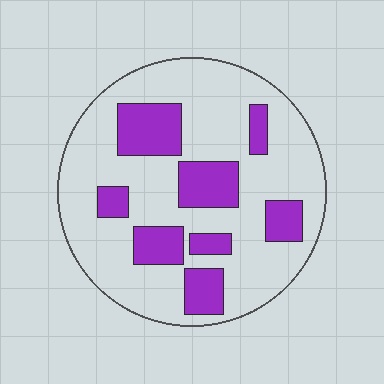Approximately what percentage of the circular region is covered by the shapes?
Approximately 25%.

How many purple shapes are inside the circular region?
8.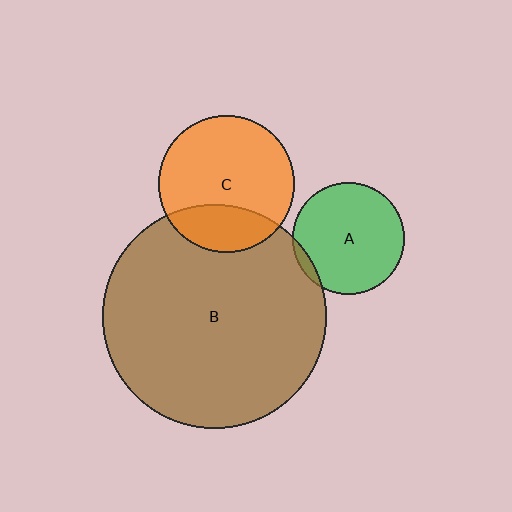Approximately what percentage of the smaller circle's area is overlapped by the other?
Approximately 25%.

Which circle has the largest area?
Circle B (brown).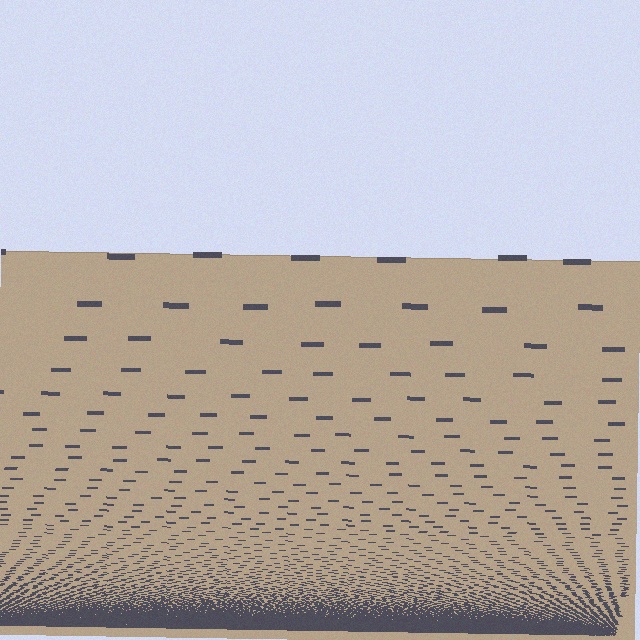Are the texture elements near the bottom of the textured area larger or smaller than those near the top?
Smaller. The gradient is inverted — elements near the bottom are smaller and denser.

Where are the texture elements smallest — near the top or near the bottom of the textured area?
Near the bottom.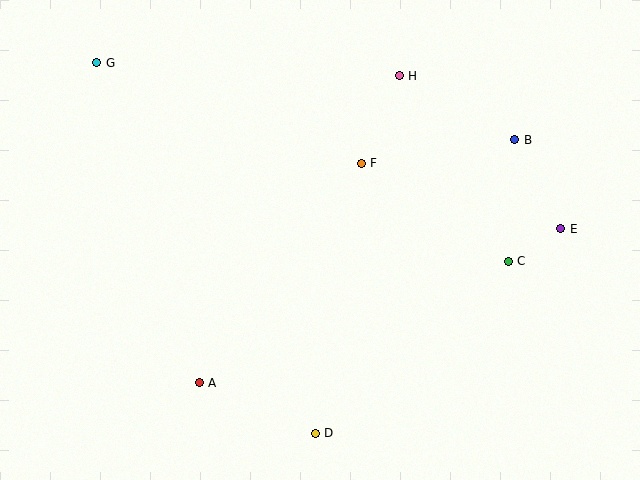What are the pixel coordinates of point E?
Point E is at (561, 229).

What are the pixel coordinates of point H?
Point H is at (399, 76).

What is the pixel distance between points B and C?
The distance between B and C is 122 pixels.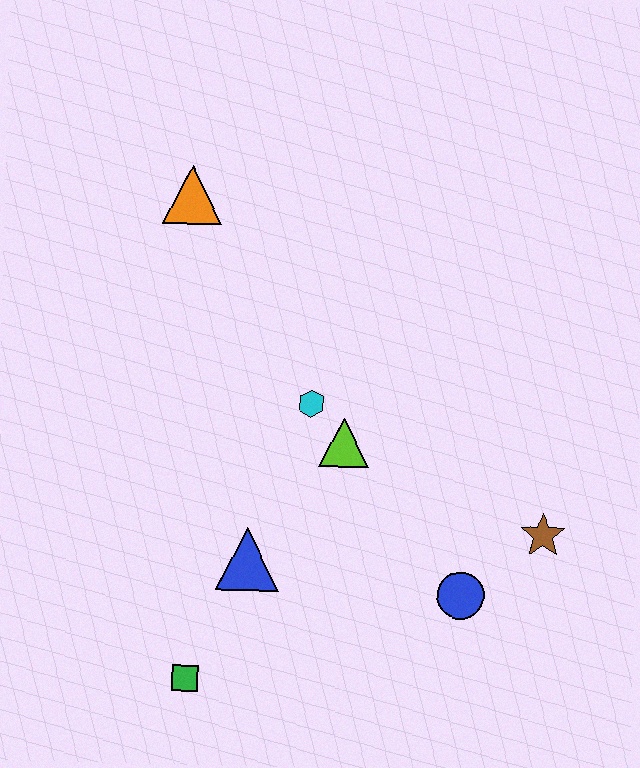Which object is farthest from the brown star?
The orange triangle is farthest from the brown star.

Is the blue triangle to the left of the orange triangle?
No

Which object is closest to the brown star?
The blue circle is closest to the brown star.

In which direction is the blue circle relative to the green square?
The blue circle is to the right of the green square.